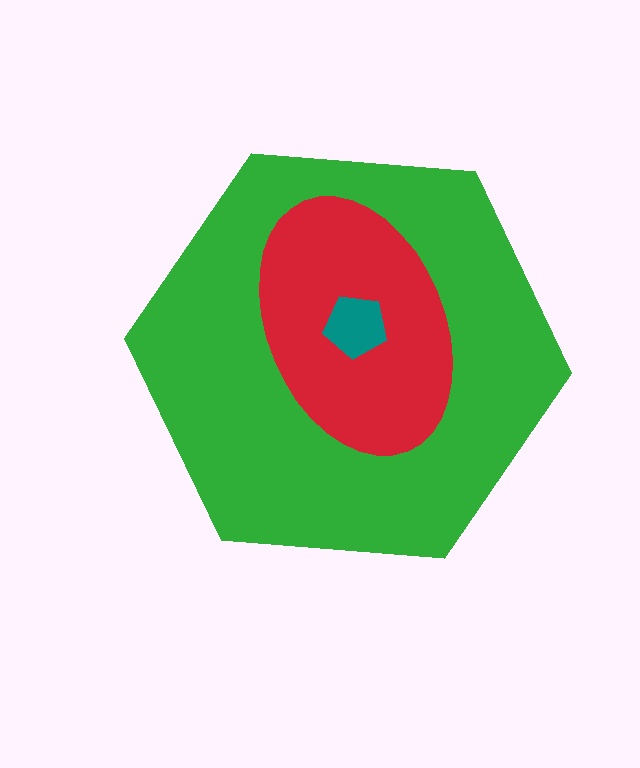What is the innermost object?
The teal pentagon.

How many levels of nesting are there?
3.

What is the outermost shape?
The green hexagon.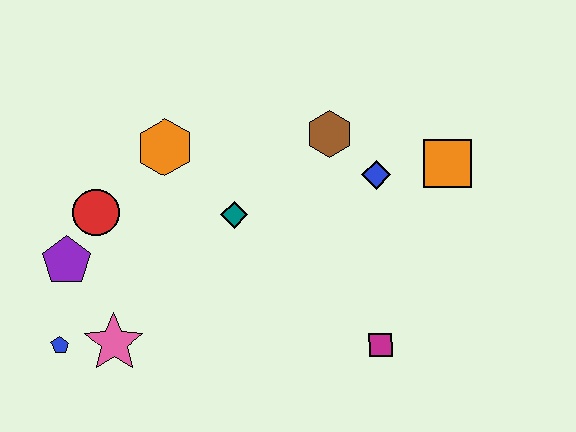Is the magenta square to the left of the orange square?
Yes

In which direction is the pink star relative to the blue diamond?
The pink star is to the left of the blue diamond.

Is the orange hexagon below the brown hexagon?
Yes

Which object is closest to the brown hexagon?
The blue diamond is closest to the brown hexagon.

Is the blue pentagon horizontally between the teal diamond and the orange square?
No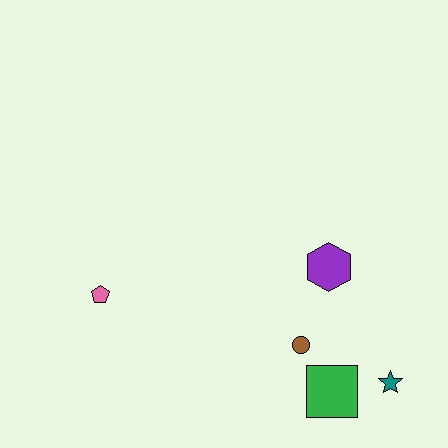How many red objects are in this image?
There are no red objects.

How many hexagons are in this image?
There is 1 hexagon.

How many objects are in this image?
There are 5 objects.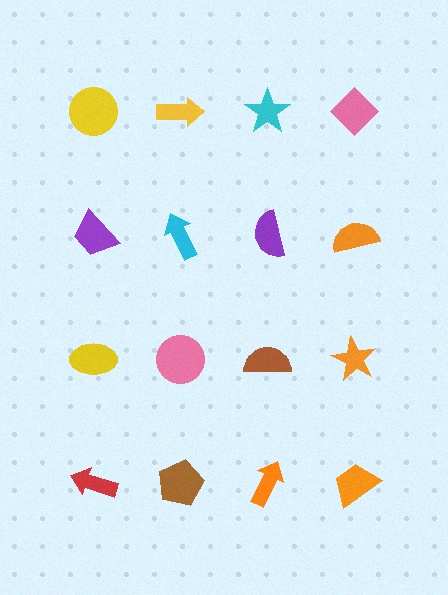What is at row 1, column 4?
A pink diamond.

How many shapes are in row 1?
4 shapes.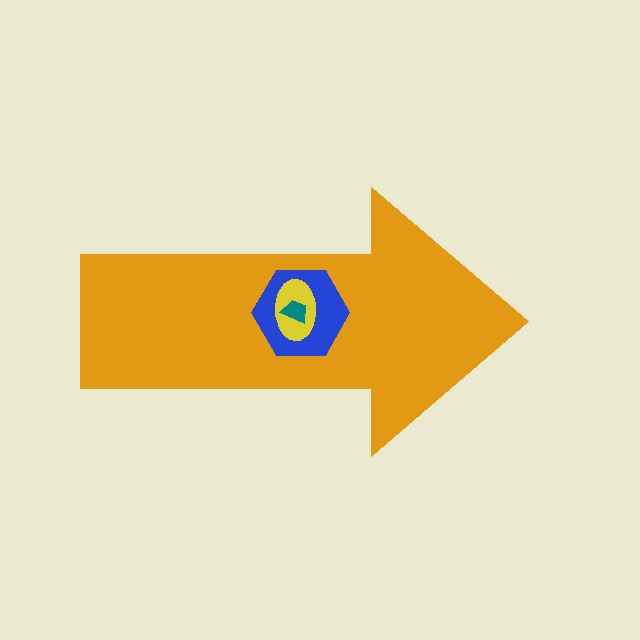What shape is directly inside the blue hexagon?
The yellow ellipse.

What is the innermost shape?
The teal trapezoid.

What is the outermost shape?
The orange arrow.